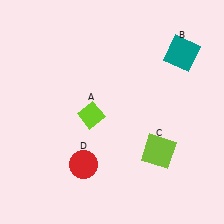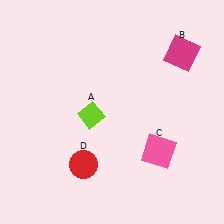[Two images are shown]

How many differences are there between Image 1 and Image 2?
There are 2 differences between the two images.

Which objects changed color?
B changed from teal to magenta. C changed from lime to pink.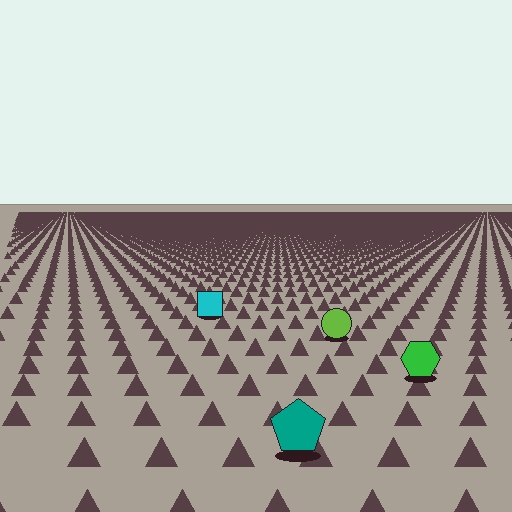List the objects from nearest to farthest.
From nearest to farthest: the teal pentagon, the green hexagon, the lime circle, the cyan square.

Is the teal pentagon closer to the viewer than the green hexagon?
Yes. The teal pentagon is closer — you can tell from the texture gradient: the ground texture is coarser near it.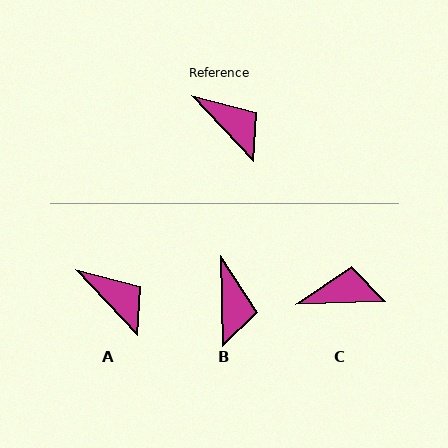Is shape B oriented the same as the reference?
No, it is off by about 42 degrees.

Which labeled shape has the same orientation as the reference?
A.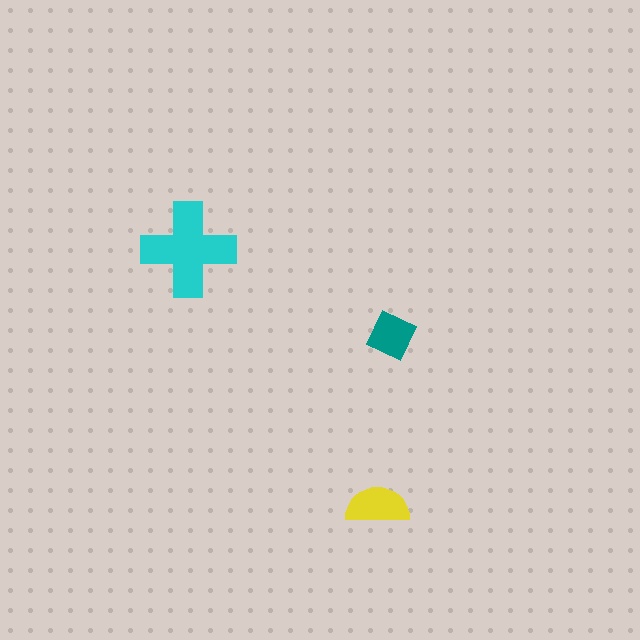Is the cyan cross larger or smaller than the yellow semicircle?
Larger.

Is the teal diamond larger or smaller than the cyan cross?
Smaller.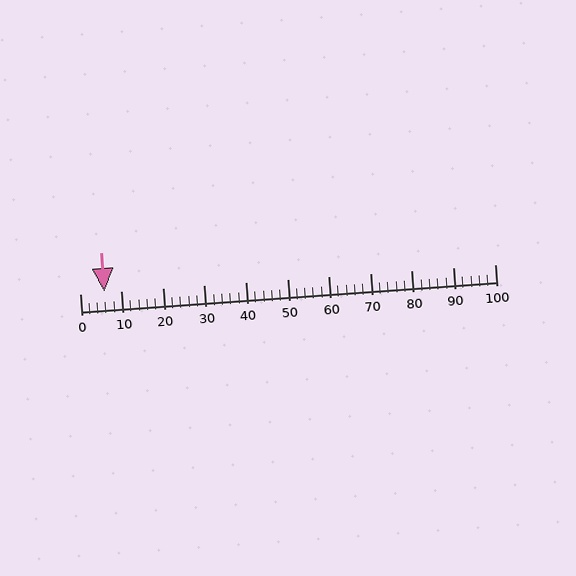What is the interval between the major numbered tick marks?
The major tick marks are spaced 10 units apart.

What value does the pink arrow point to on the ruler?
The pink arrow points to approximately 6.